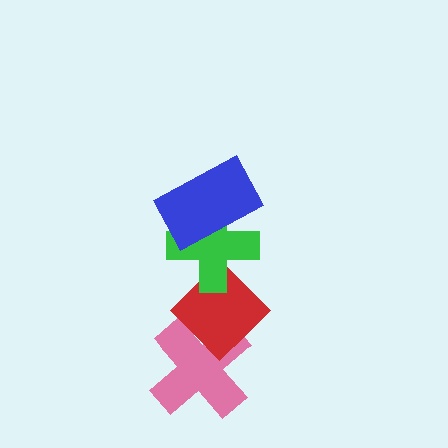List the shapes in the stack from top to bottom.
From top to bottom: the blue rectangle, the green cross, the red diamond, the pink cross.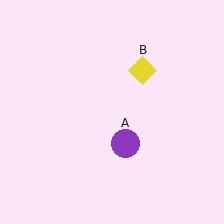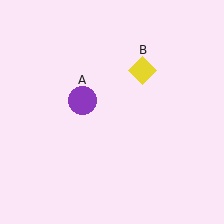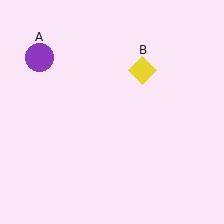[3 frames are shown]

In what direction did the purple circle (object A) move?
The purple circle (object A) moved up and to the left.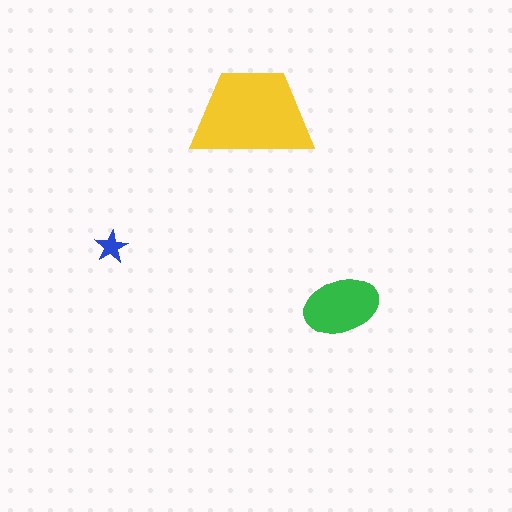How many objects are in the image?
There are 3 objects in the image.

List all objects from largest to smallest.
The yellow trapezoid, the green ellipse, the blue star.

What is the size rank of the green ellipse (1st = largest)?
2nd.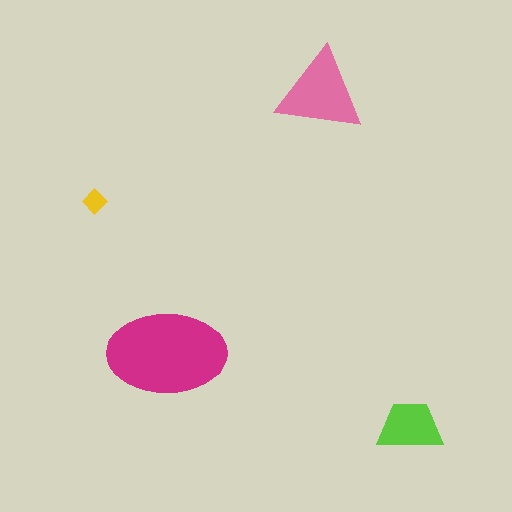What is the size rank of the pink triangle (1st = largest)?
2nd.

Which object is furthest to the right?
The lime trapezoid is rightmost.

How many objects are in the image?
There are 4 objects in the image.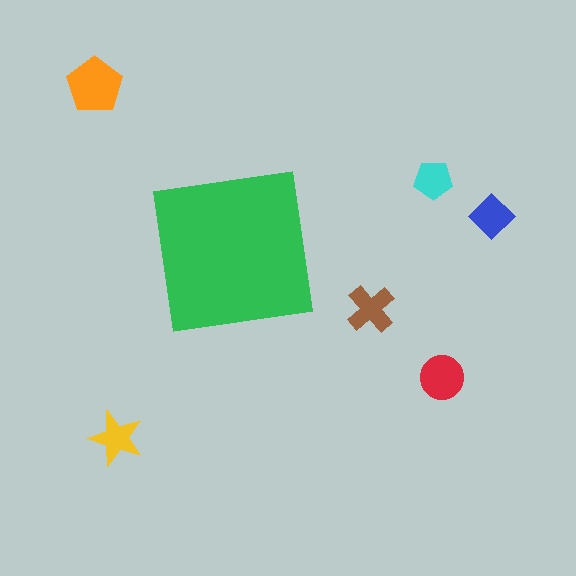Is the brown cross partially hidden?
No, the brown cross is fully visible.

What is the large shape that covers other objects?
A green square.